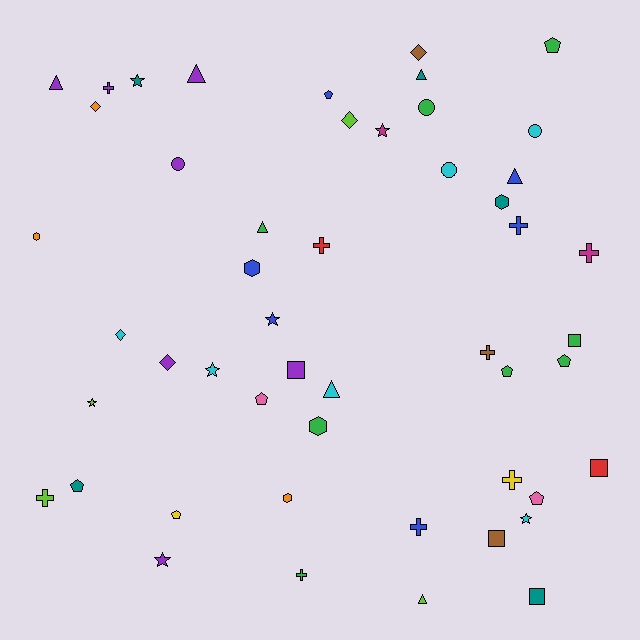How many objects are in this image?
There are 50 objects.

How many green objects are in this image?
There are 8 green objects.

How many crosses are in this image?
There are 9 crosses.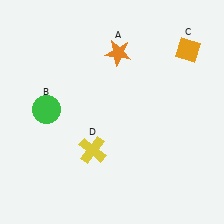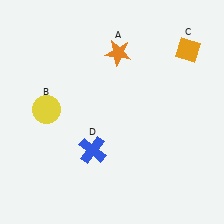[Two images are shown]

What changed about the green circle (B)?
In Image 1, B is green. In Image 2, it changed to yellow.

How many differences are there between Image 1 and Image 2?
There are 2 differences between the two images.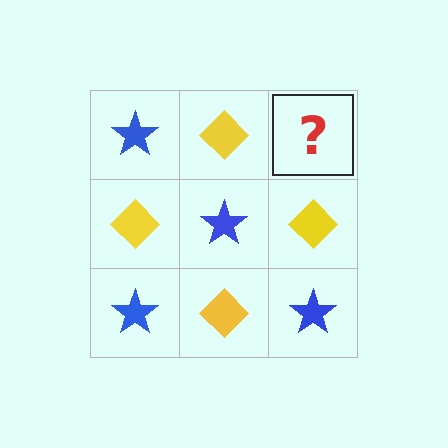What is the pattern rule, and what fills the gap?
The rule is that it alternates blue star and yellow diamond in a checkerboard pattern. The gap should be filled with a blue star.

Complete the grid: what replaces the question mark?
The question mark should be replaced with a blue star.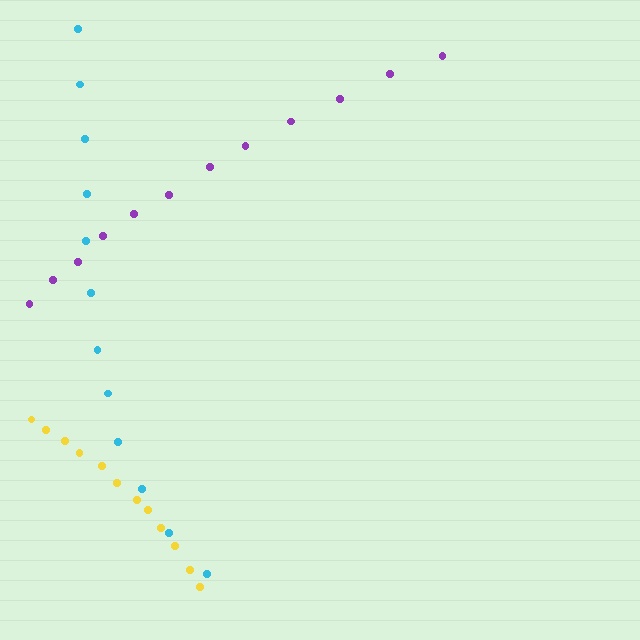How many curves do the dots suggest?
There are 3 distinct paths.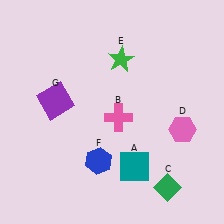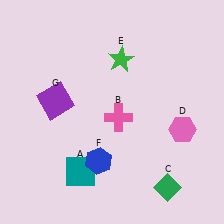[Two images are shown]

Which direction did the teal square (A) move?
The teal square (A) moved left.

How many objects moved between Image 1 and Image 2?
1 object moved between the two images.